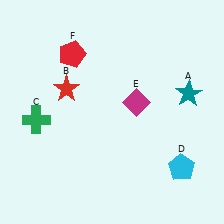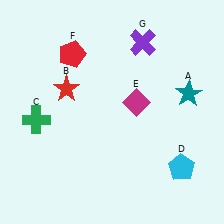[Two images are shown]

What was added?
A purple cross (G) was added in Image 2.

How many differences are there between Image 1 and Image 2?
There is 1 difference between the two images.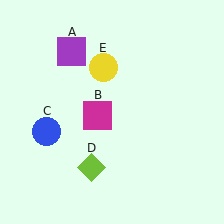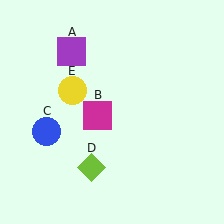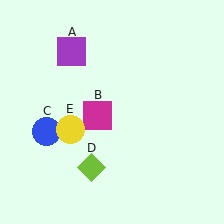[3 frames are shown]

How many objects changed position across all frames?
1 object changed position: yellow circle (object E).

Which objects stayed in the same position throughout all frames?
Purple square (object A) and magenta square (object B) and blue circle (object C) and lime diamond (object D) remained stationary.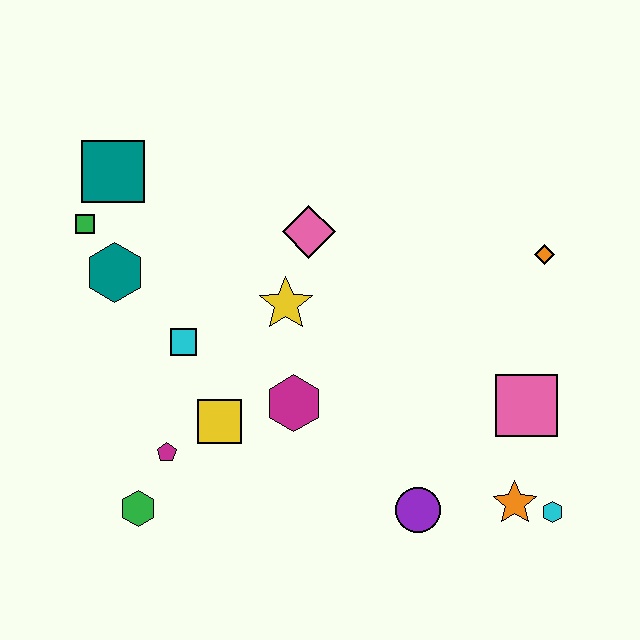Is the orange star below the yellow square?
Yes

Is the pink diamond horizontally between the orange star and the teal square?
Yes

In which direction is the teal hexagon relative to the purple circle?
The teal hexagon is to the left of the purple circle.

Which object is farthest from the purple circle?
The teal square is farthest from the purple circle.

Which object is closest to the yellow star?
The pink diamond is closest to the yellow star.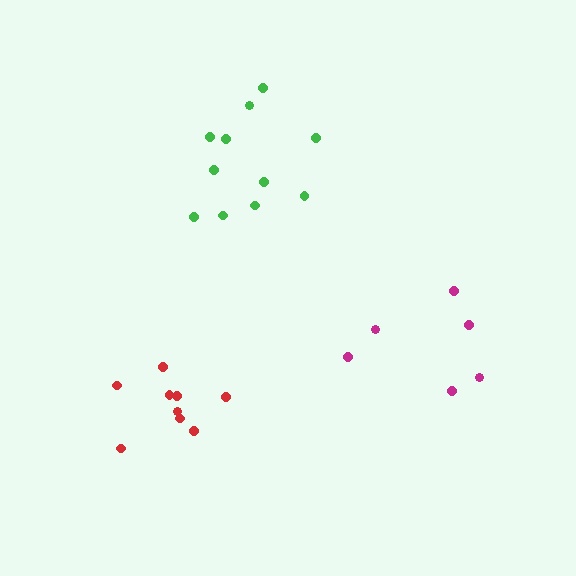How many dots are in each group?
Group 1: 11 dots, Group 2: 9 dots, Group 3: 6 dots (26 total).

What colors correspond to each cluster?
The clusters are colored: green, red, magenta.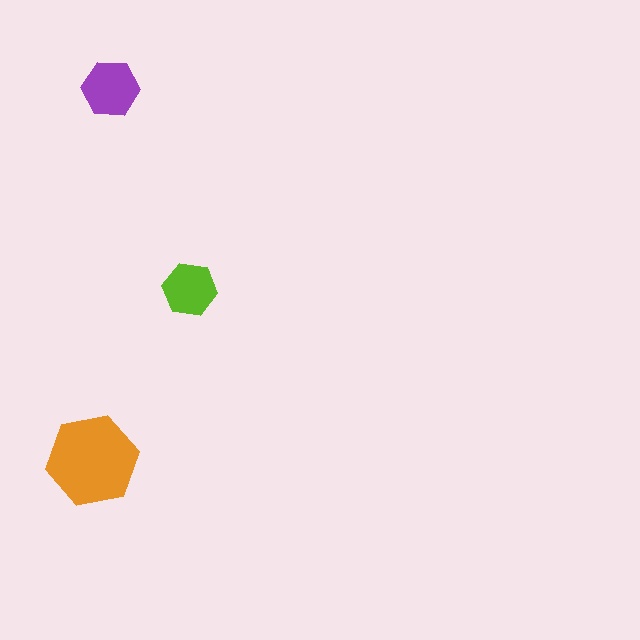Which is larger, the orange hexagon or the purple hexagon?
The orange one.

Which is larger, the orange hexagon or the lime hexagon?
The orange one.